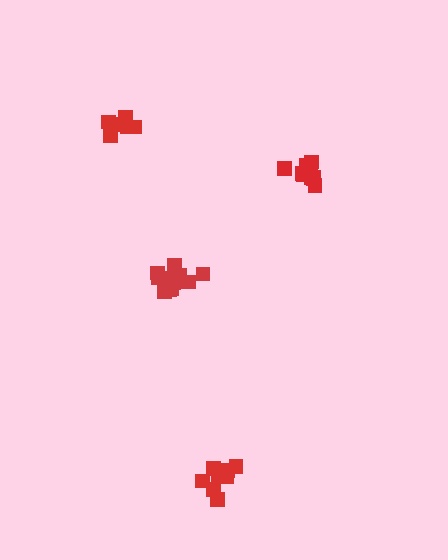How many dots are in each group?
Group 1: 7 dots, Group 2: 12 dots, Group 3: 11 dots, Group 4: 8 dots (38 total).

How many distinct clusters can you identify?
There are 4 distinct clusters.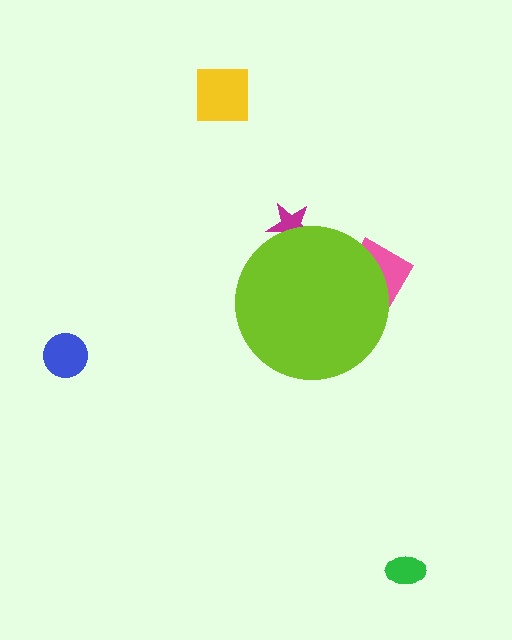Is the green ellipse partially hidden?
No, the green ellipse is fully visible.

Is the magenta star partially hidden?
Yes, the magenta star is partially hidden behind the lime circle.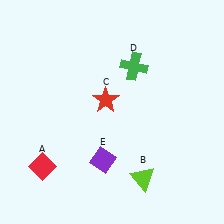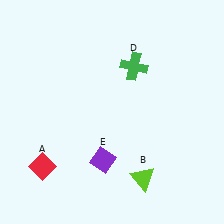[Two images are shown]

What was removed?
The red star (C) was removed in Image 2.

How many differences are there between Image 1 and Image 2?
There is 1 difference between the two images.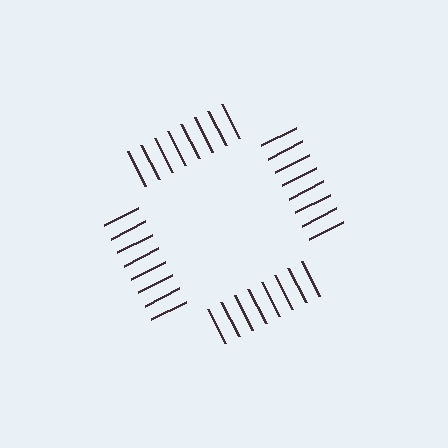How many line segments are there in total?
32 — 8 along each of the 4 edges.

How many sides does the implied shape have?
4 sides — the line-ends trace a square.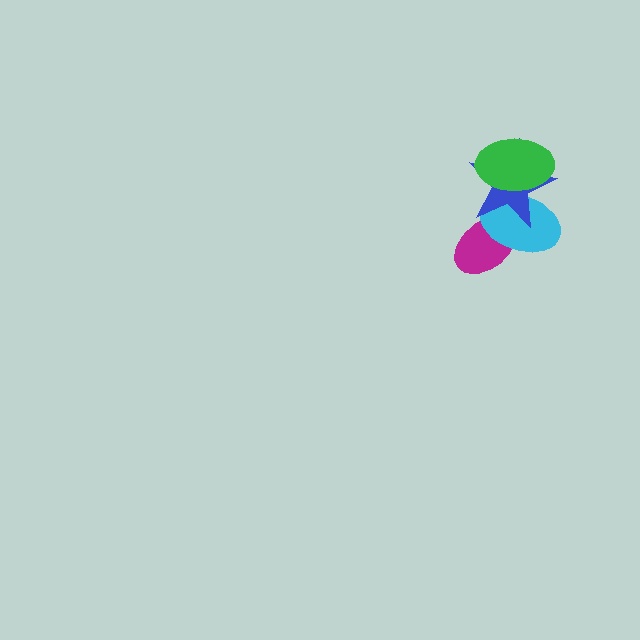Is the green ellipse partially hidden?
No, no other shape covers it.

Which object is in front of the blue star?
The green ellipse is in front of the blue star.